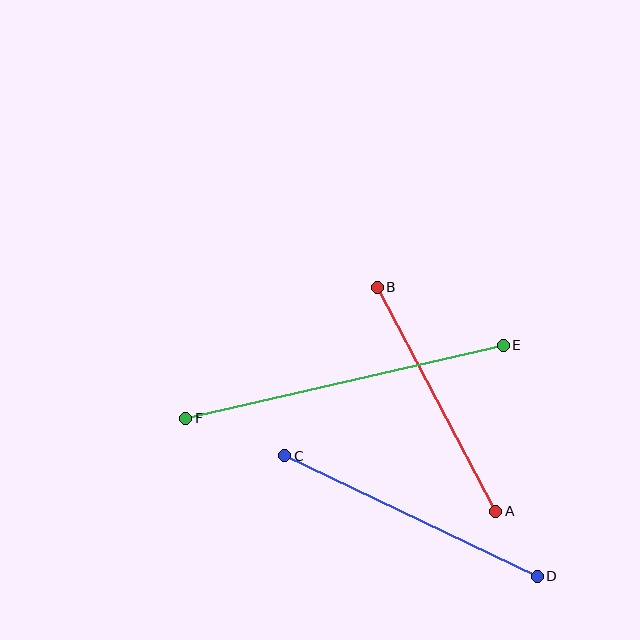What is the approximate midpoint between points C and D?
The midpoint is at approximately (411, 516) pixels.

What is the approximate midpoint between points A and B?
The midpoint is at approximately (437, 399) pixels.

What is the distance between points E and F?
The distance is approximately 325 pixels.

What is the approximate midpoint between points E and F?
The midpoint is at approximately (345, 382) pixels.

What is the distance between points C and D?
The distance is approximately 279 pixels.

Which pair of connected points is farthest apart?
Points E and F are farthest apart.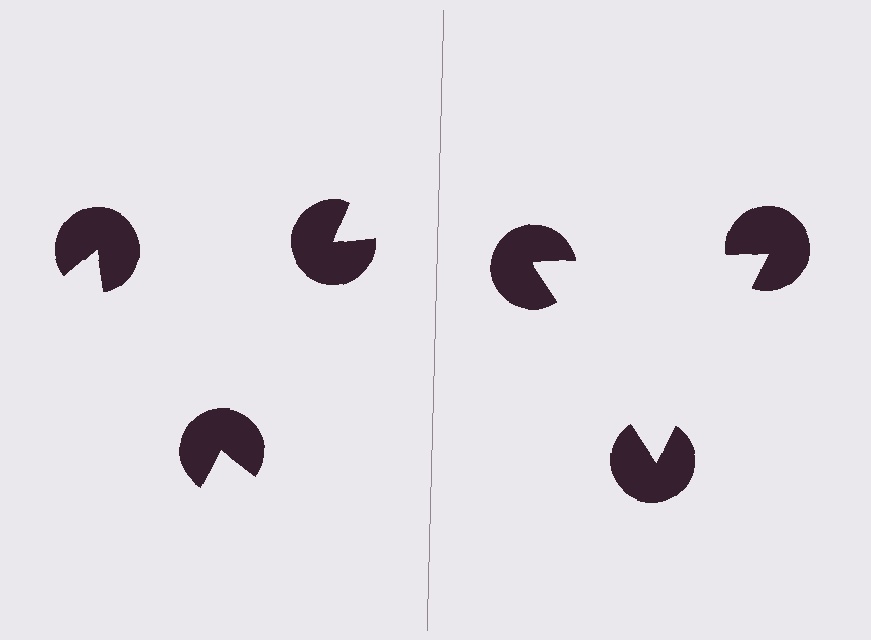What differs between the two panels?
The pac-man discs are positioned identically on both sides; only the wedge orientations differ. On the right they align to a triangle; on the left they are misaligned.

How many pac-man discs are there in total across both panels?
6 — 3 on each side.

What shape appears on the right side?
An illusory triangle.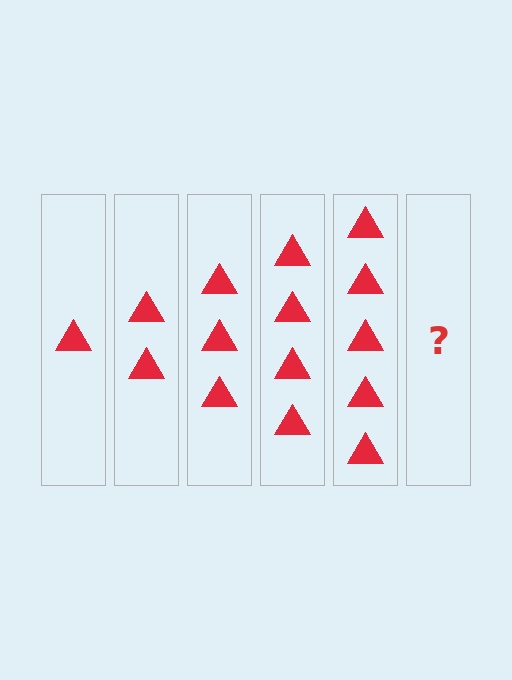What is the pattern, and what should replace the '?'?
The pattern is that each step adds one more triangle. The '?' should be 6 triangles.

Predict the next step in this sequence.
The next step is 6 triangles.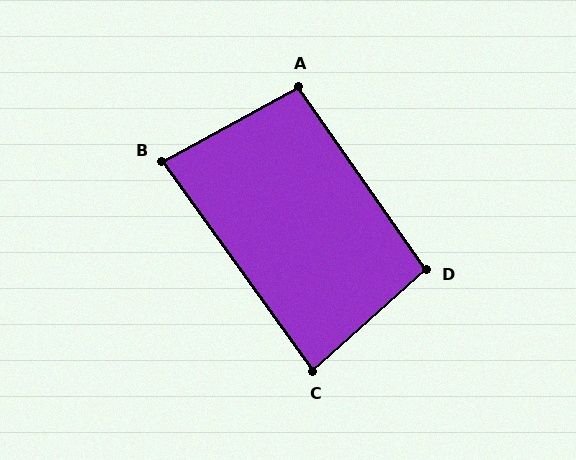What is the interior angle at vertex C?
Approximately 84 degrees (acute).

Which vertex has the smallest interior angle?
B, at approximately 83 degrees.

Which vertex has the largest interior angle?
D, at approximately 97 degrees.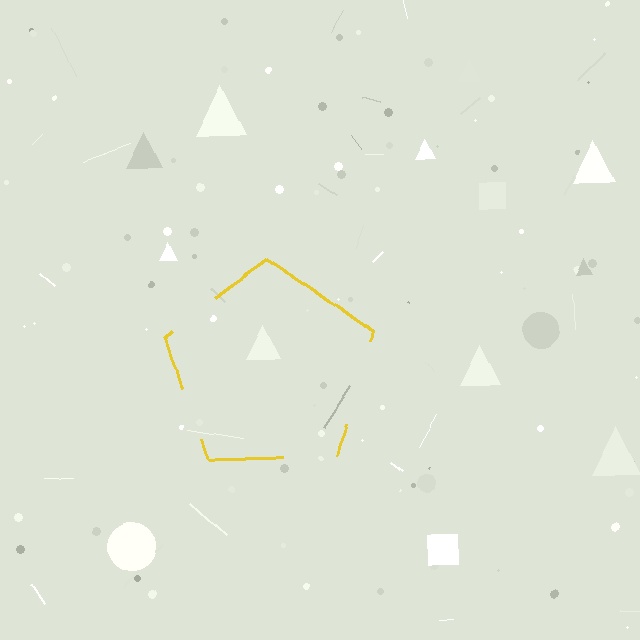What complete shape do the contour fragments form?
The contour fragments form a pentagon.